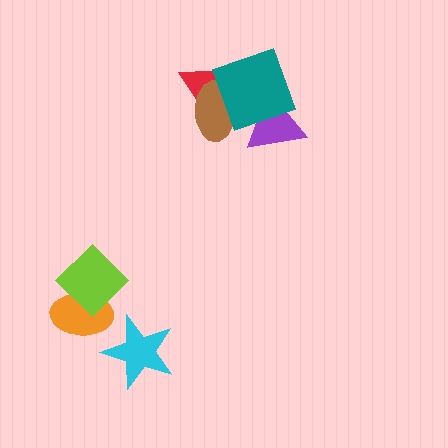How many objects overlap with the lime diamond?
1 object overlaps with the lime diamond.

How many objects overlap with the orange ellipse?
1 object overlaps with the orange ellipse.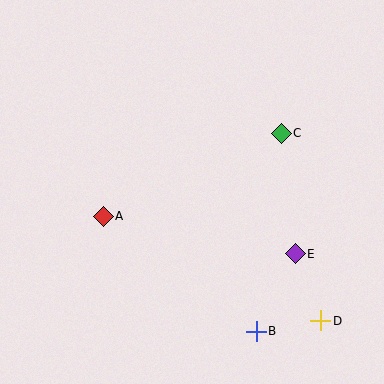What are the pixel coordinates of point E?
Point E is at (295, 254).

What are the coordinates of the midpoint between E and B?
The midpoint between E and B is at (276, 293).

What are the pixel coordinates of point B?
Point B is at (256, 331).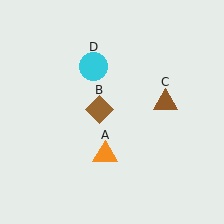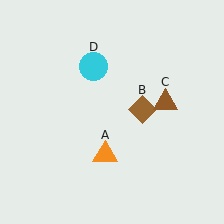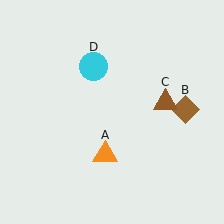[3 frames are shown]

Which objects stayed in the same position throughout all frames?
Orange triangle (object A) and brown triangle (object C) and cyan circle (object D) remained stationary.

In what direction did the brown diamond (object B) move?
The brown diamond (object B) moved right.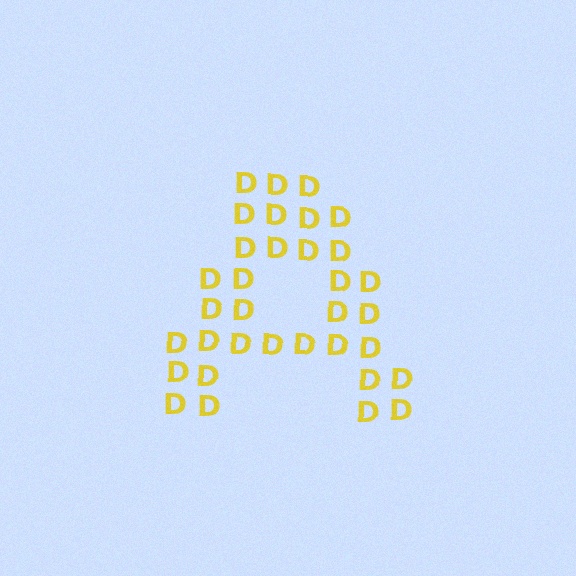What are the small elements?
The small elements are letter D's.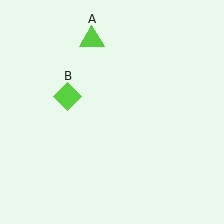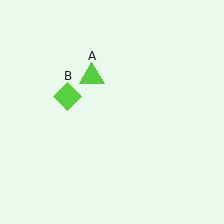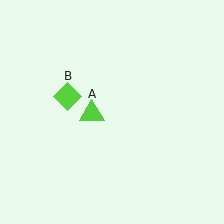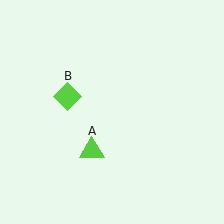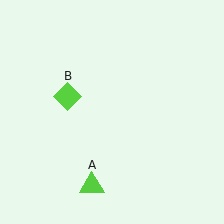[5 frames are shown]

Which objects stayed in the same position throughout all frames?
Lime diamond (object B) remained stationary.